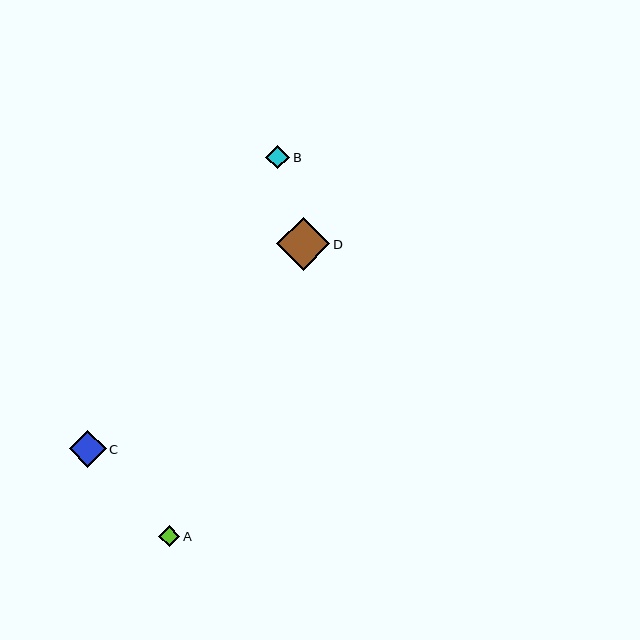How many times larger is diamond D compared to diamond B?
Diamond D is approximately 2.2 times the size of diamond B.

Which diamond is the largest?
Diamond D is the largest with a size of approximately 53 pixels.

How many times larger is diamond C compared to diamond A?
Diamond C is approximately 1.7 times the size of diamond A.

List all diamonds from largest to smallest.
From largest to smallest: D, C, B, A.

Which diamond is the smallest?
Diamond A is the smallest with a size of approximately 21 pixels.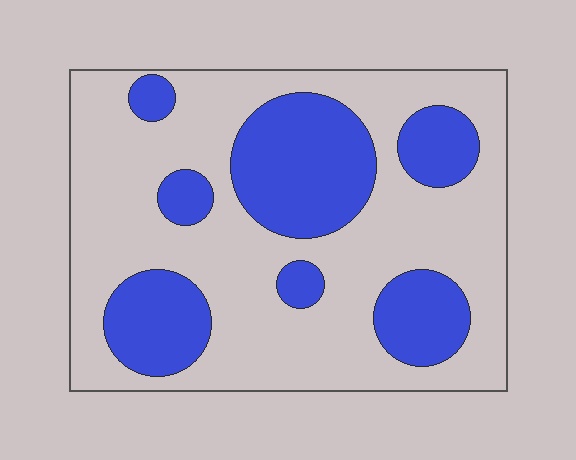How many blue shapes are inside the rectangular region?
7.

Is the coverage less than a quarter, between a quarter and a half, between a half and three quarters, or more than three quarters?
Between a quarter and a half.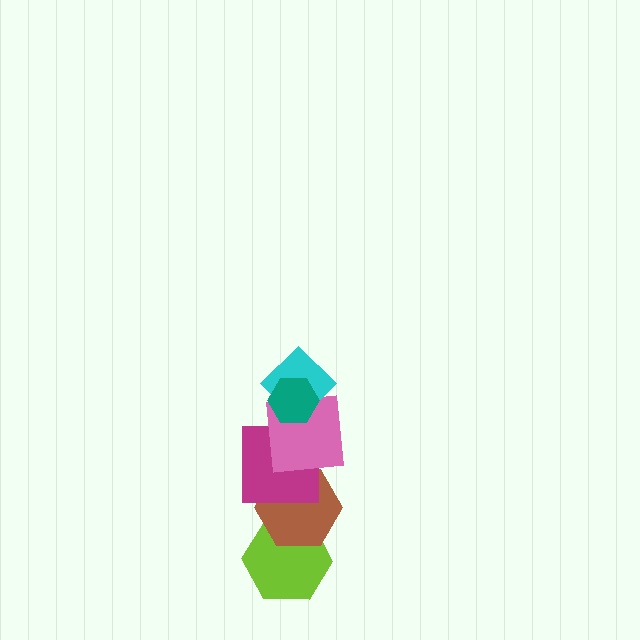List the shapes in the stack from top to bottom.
From top to bottom: the teal hexagon, the cyan diamond, the pink square, the magenta square, the brown hexagon, the lime hexagon.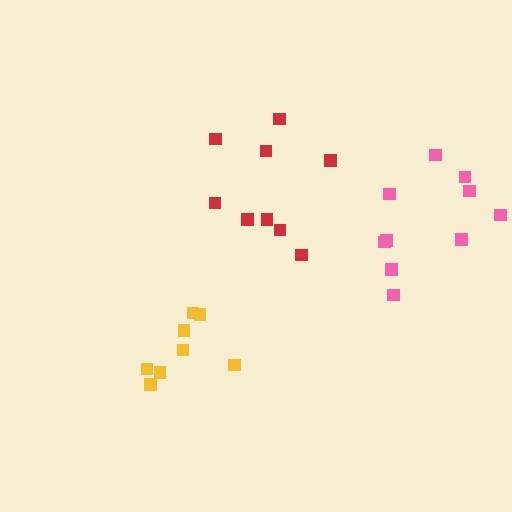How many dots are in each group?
Group 1: 8 dots, Group 2: 9 dots, Group 3: 10 dots (27 total).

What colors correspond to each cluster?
The clusters are colored: yellow, red, pink.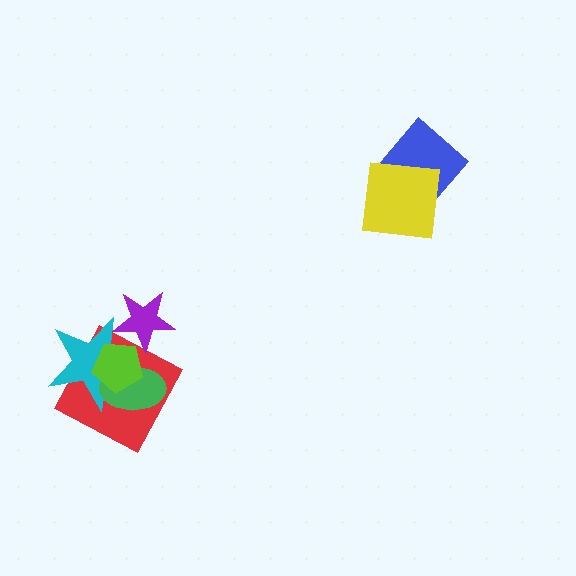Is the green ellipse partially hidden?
Yes, it is partially covered by another shape.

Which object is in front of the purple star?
The lime pentagon is in front of the purple star.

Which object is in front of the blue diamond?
The yellow square is in front of the blue diamond.